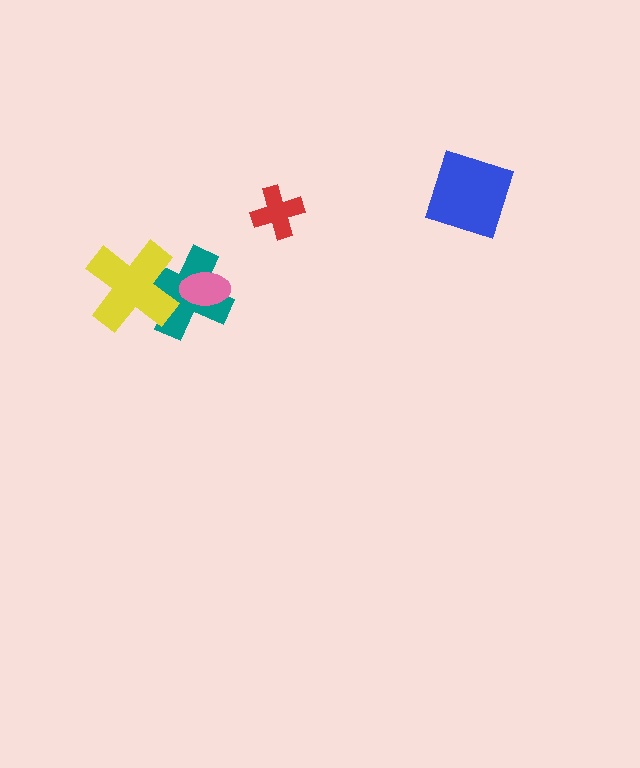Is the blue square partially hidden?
No, no other shape covers it.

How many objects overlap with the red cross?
0 objects overlap with the red cross.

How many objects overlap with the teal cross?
2 objects overlap with the teal cross.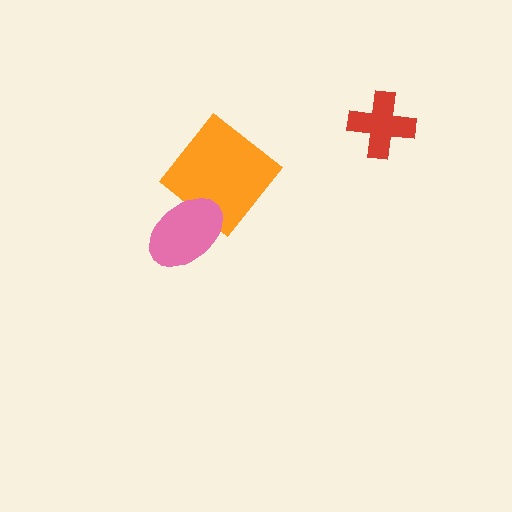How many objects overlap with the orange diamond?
1 object overlaps with the orange diamond.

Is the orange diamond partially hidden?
Yes, it is partially covered by another shape.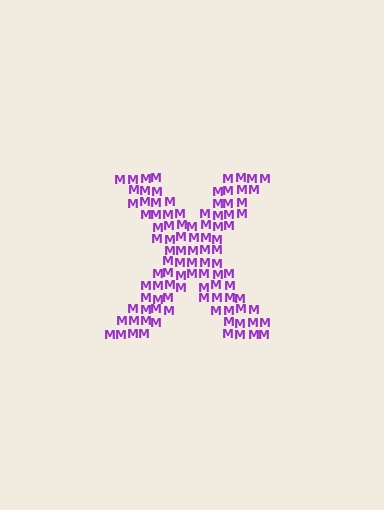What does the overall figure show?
The overall figure shows the letter X.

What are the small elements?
The small elements are letter M's.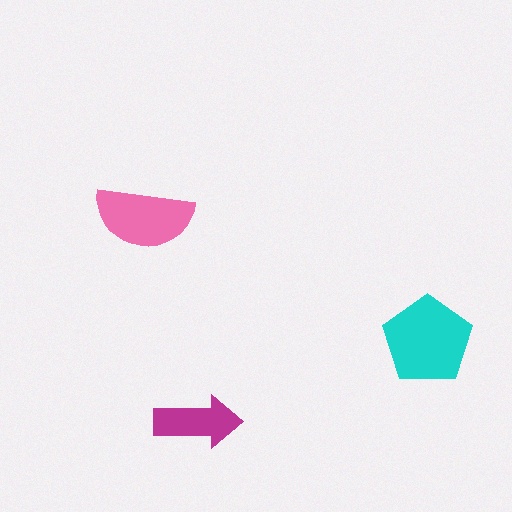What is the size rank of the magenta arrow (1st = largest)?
3rd.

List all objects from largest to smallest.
The cyan pentagon, the pink semicircle, the magenta arrow.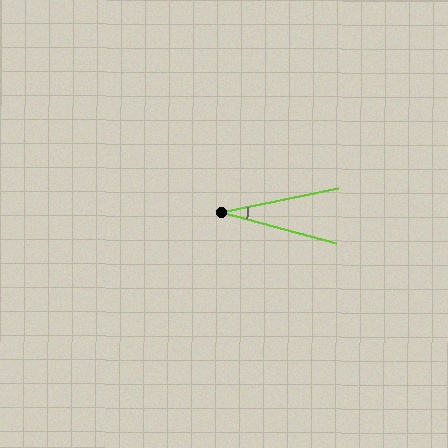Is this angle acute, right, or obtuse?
It is acute.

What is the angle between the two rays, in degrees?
Approximately 26 degrees.